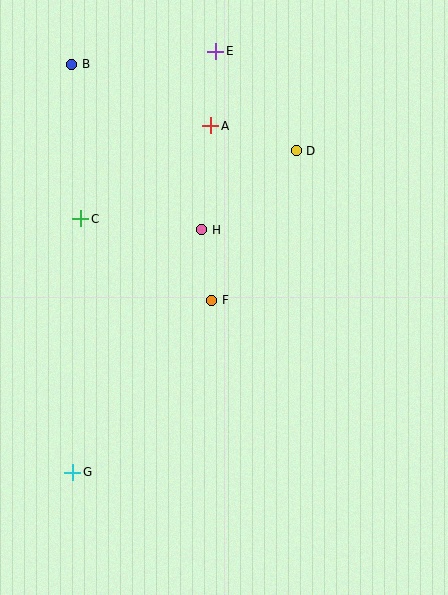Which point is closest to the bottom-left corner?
Point G is closest to the bottom-left corner.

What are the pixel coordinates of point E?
Point E is at (216, 51).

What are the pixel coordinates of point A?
Point A is at (211, 126).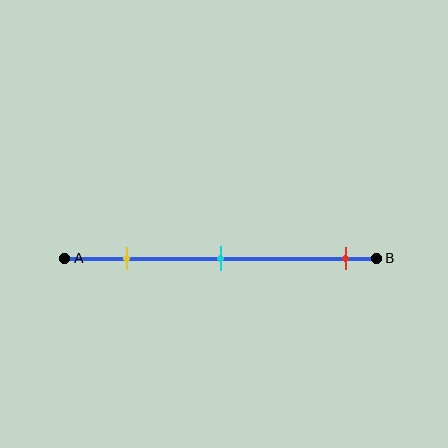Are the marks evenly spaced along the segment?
No, the marks are not evenly spaced.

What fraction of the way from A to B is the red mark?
The red mark is approximately 90% (0.9) of the way from A to B.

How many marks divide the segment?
There are 3 marks dividing the segment.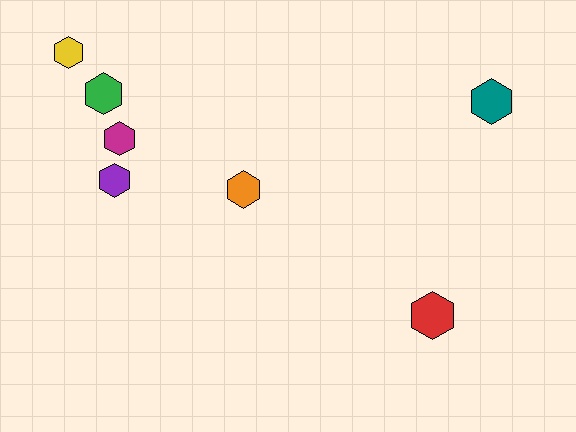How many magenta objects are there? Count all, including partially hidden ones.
There is 1 magenta object.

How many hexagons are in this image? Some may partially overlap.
There are 7 hexagons.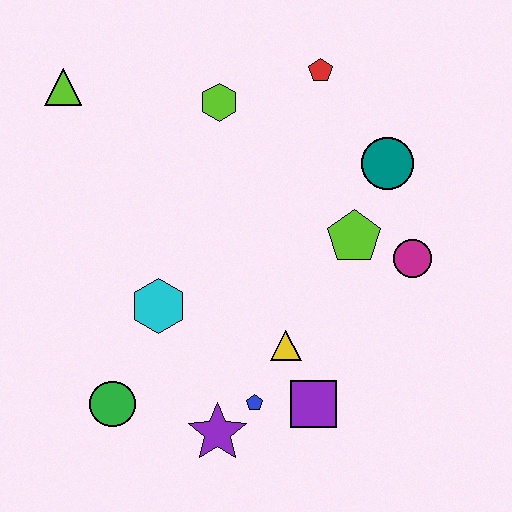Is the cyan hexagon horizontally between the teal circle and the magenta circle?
No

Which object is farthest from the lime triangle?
The purple square is farthest from the lime triangle.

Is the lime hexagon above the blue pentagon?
Yes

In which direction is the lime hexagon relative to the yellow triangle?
The lime hexagon is above the yellow triangle.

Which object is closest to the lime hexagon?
The red pentagon is closest to the lime hexagon.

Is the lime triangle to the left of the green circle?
Yes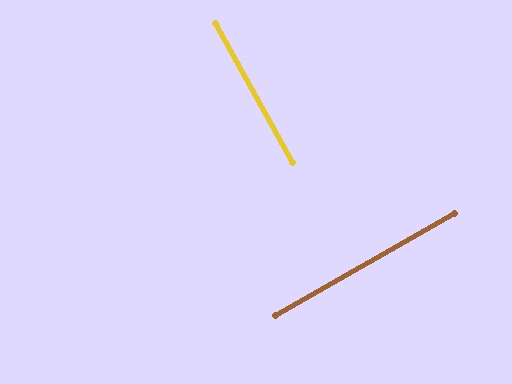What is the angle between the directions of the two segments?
Approximately 89 degrees.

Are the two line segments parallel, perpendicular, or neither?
Perpendicular — they meet at approximately 89°.